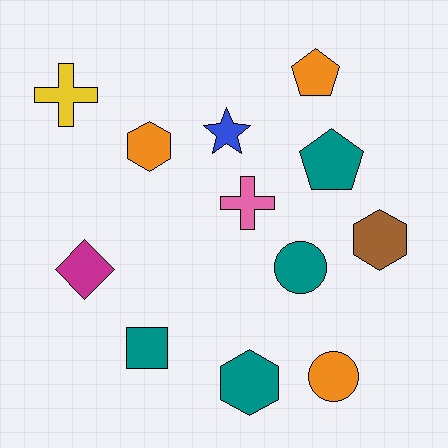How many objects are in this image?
There are 12 objects.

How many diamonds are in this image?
There is 1 diamond.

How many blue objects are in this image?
There is 1 blue object.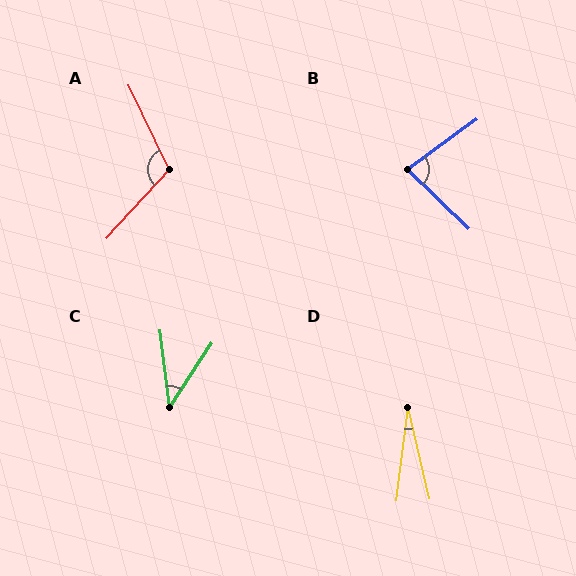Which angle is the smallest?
D, at approximately 20 degrees.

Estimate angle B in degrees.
Approximately 80 degrees.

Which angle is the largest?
A, at approximately 112 degrees.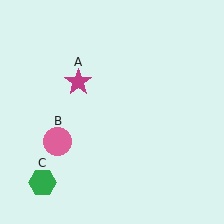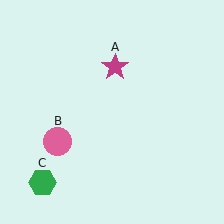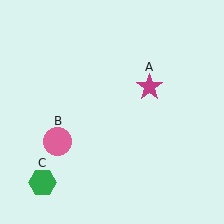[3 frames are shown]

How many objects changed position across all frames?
1 object changed position: magenta star (object A).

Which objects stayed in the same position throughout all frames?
Pink circle (object B) and green hexagon (object C) remained stationary.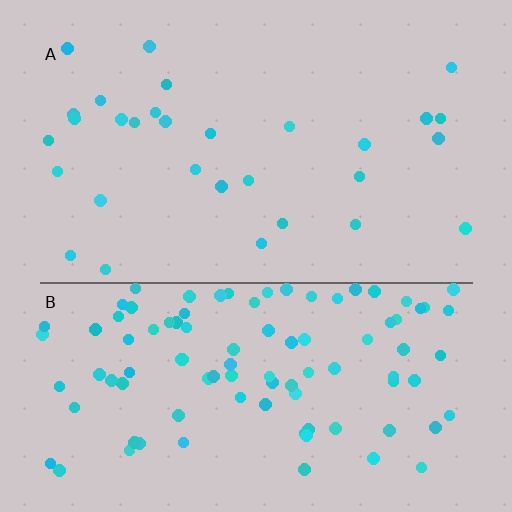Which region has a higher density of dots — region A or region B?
B (the bottom).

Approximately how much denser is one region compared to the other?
Approximately 3.4× — region B over region A.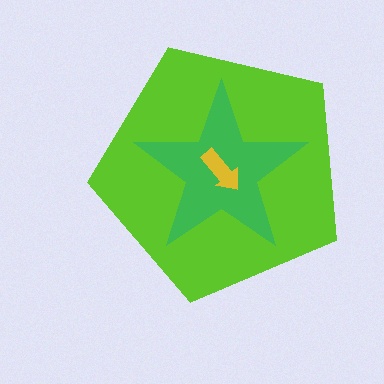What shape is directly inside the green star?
The yellow arrow.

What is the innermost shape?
The yellow arrow.